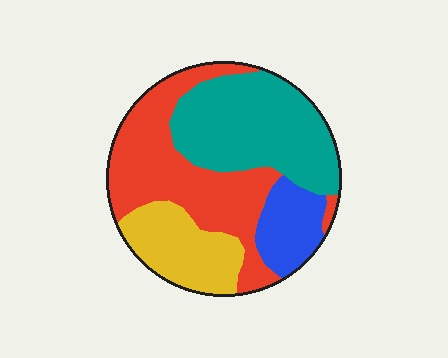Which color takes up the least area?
Blue, at roughly 10%.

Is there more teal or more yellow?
Teal.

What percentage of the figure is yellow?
Yellow covers 18% of the figure.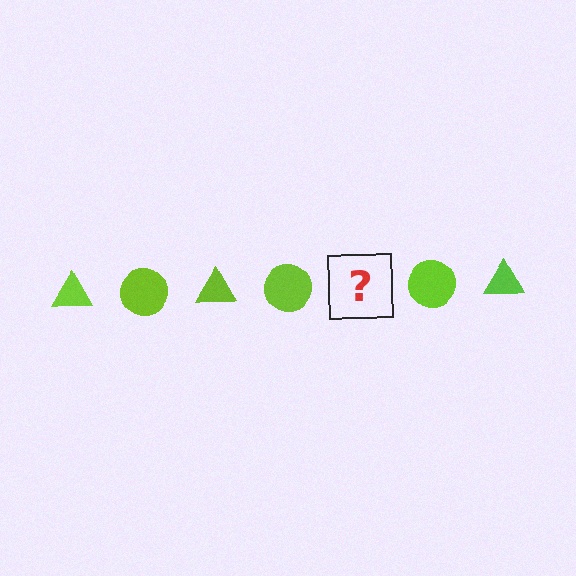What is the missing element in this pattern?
The missing element is a lime triangle.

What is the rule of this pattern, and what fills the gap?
The rule is that the pattern cycles through triangle, circle shapes in lime. The gap should be filled with a lime triangle.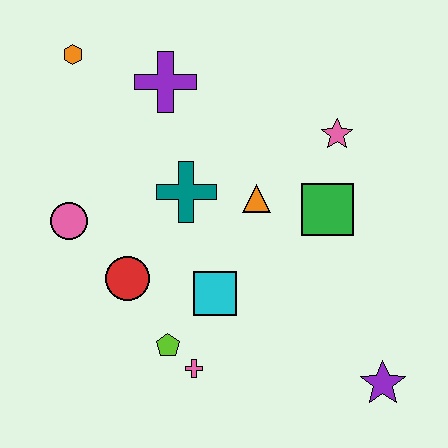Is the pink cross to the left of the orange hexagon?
No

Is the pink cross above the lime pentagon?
No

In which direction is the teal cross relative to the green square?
The teal cross is to the left of the green square.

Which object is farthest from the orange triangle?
The orange hexagon is farthest from the orange triangle.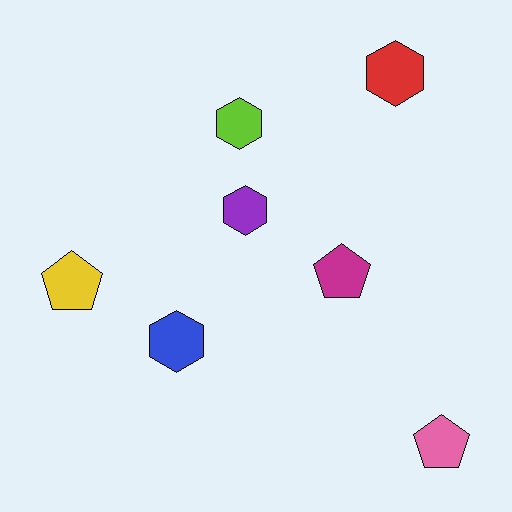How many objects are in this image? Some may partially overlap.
There are 7 objects.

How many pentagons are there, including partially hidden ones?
There are 3 pentagons.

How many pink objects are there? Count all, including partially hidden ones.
There is 1 pink object.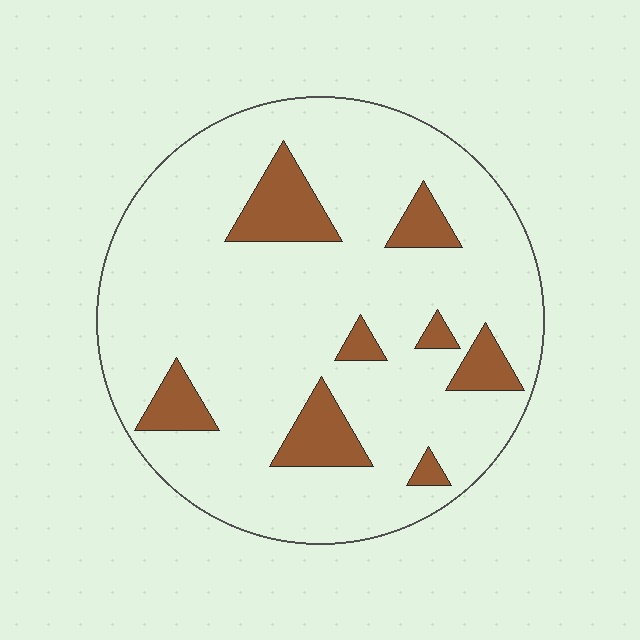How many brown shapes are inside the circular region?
8.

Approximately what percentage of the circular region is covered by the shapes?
Approximately 15%.